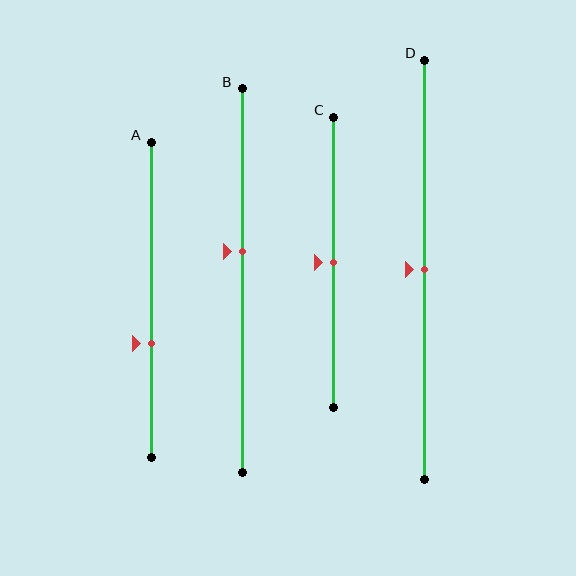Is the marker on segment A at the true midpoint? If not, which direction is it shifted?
No, the marker on segment A is shifted downward by about 14% of the segment length.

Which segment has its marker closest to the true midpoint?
Segment C has its marker closest to the true midpoint.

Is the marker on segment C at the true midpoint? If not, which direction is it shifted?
Yes, the marker on segment C is at the true midpoint.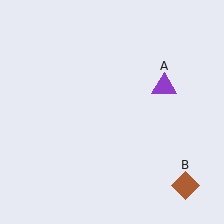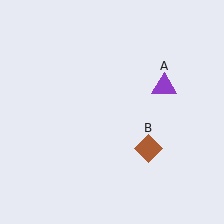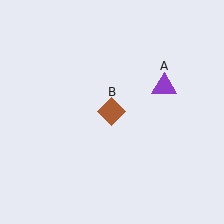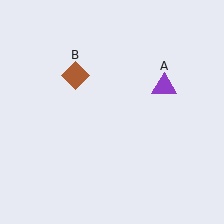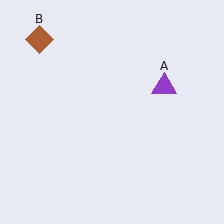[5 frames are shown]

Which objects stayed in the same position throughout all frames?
Purple triangle (object A) remained stationary.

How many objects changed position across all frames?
1 object changed position: brown diamond (object B).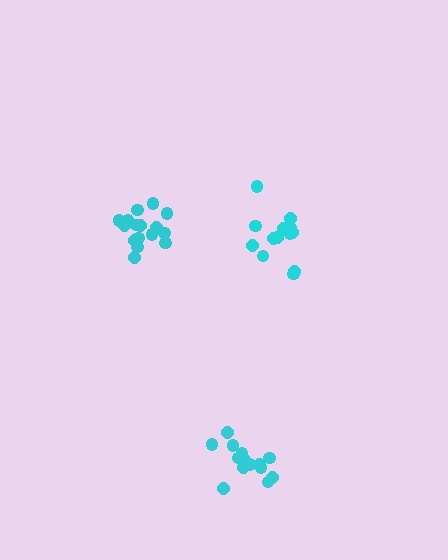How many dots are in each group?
Group 1: 13 dots, Group 2: 15 dots, Group 3: 16 dots (44 total).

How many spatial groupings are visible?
There are 3 spatial groupings.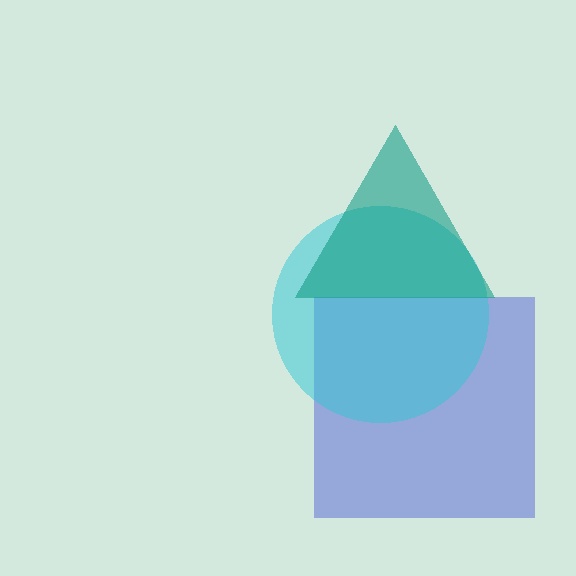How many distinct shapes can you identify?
There are 3 distinct shapes: a blue square, a cyan circle, a teal triangle.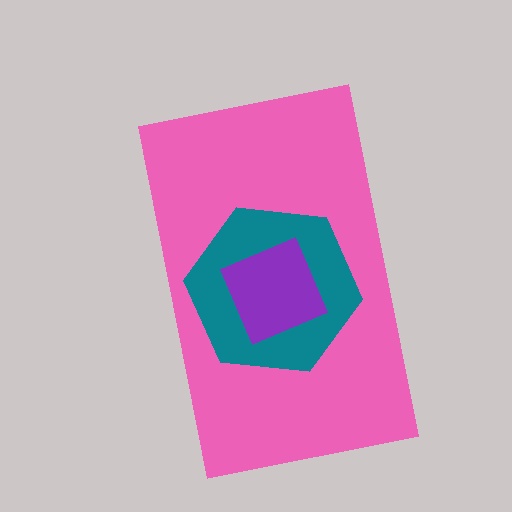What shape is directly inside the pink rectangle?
The teal hexagon.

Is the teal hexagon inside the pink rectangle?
Yes.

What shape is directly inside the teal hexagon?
The purple square.